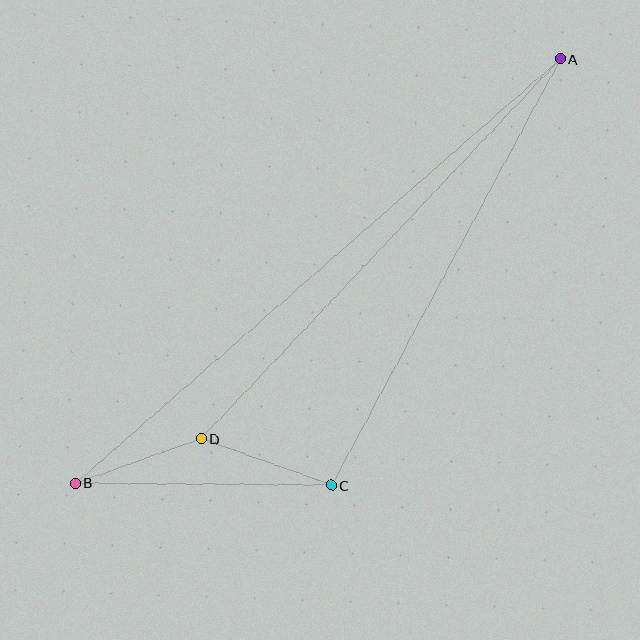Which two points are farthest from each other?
Points A and B are farthest from each other.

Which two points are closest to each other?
Points B and D are closest to each other.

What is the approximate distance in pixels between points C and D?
The distance between C and D is approximately 139 pixels.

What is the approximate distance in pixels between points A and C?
The distance between A and C is approximately 484 pixels.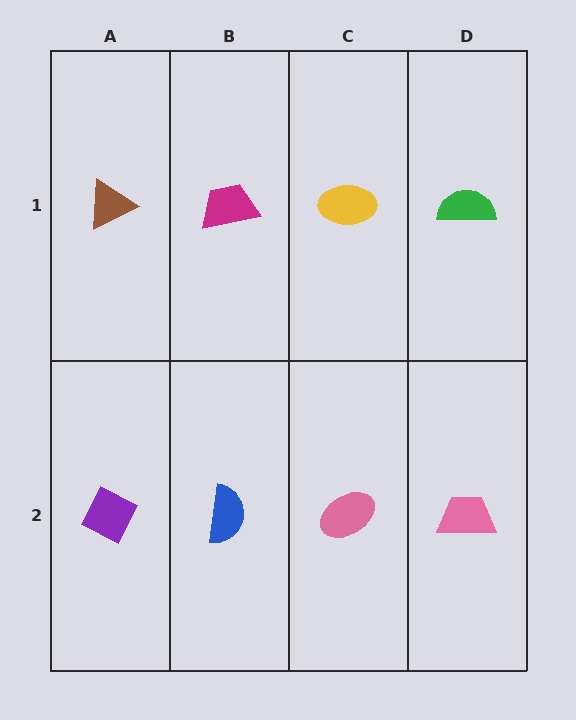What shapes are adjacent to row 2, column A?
A brown triangle (row 1, column A), a blue semicircle (row 2, column B).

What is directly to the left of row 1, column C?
A magenta trapezoid.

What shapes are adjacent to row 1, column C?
A pink ellipse (row 2, column C), a magenta trapezoid (row 1, column B), a green semicircle (row 1, column D).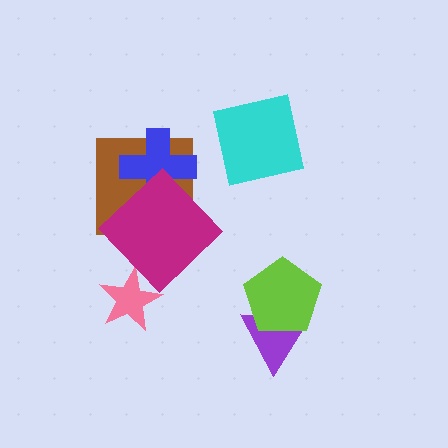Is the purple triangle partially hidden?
Yes, it is partially covered by another shape.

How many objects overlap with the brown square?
2 objects overlap with the brown square.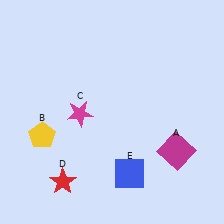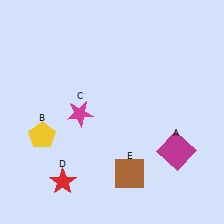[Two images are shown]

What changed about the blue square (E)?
In Image 1, E is blue. In Image 2, it changed to brown.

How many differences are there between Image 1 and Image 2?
There is 1 difference between the two images.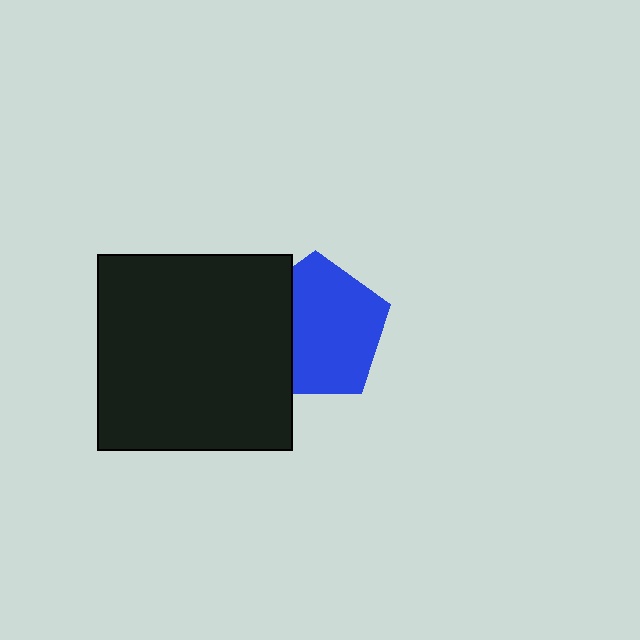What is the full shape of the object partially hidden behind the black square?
The partially hidden object is a blue pentagon.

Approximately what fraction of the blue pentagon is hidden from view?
Roughly 30% of the blue pentagon is hidden behind the black square.